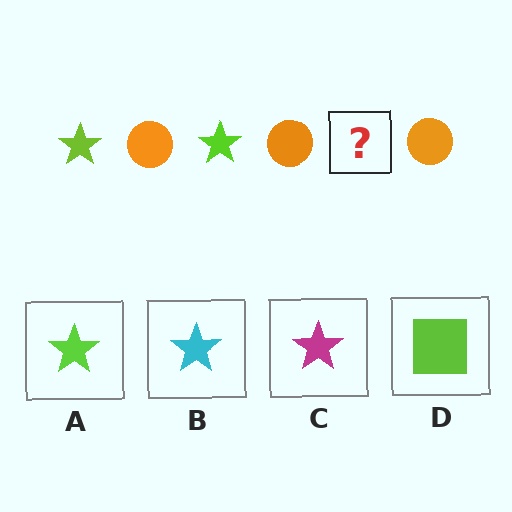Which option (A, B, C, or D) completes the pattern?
A.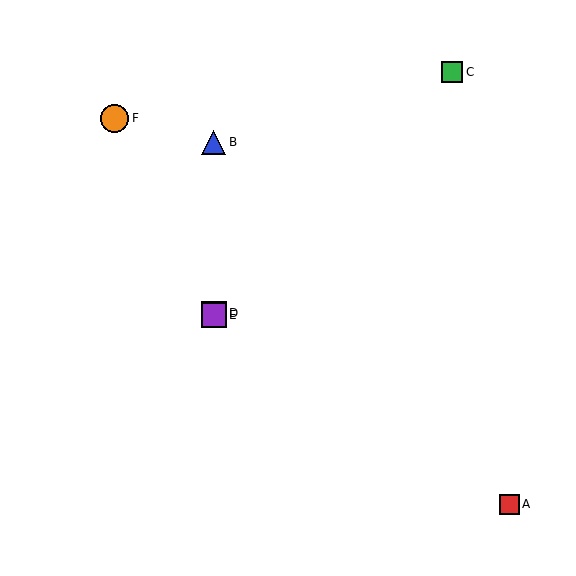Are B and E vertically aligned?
Yes, both are at x≈214.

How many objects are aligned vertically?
3 objects (B, D, E) are aligned vertically.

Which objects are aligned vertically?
Objects B, D, E are aligned vertically.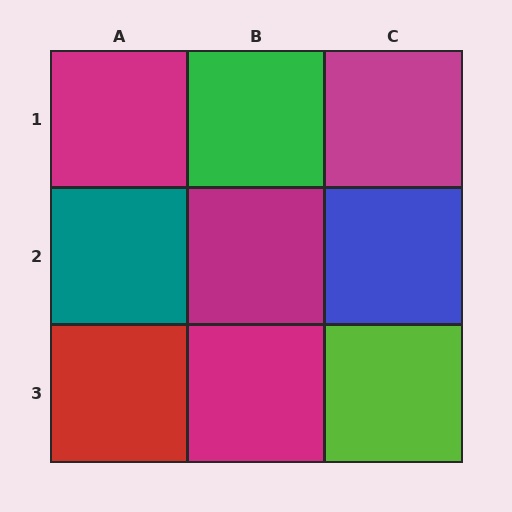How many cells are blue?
1 cell is blue.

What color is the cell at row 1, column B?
Green.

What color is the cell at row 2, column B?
Magenta.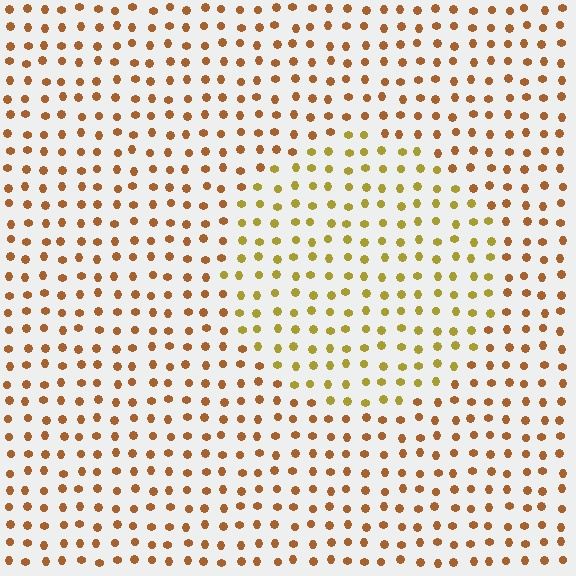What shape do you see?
I see a circle.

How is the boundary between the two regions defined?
The boundary is defined purely by a slight shift in hue (about 30 degrees). Spacing, size, and orientation are identical on both sides.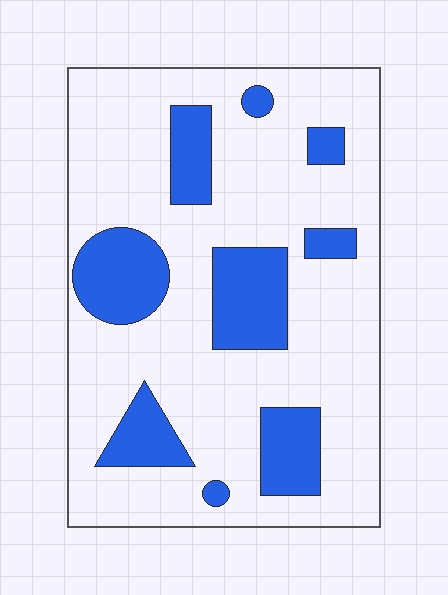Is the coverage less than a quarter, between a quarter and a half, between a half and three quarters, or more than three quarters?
Less than a quarter.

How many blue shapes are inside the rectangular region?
9.